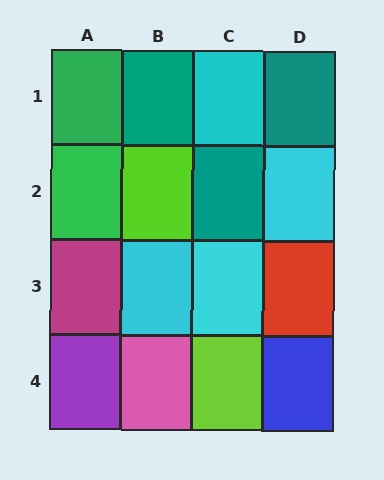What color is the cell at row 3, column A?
Magenta.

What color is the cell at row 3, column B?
Cyan.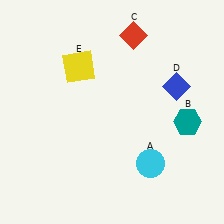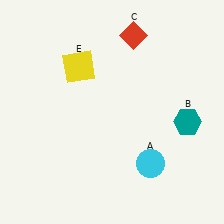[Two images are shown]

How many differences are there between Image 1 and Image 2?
There is 1 difference between the two images.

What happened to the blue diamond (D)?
The blue diamond (D) was removed in Image 2. It was in the top-right area of Image 1.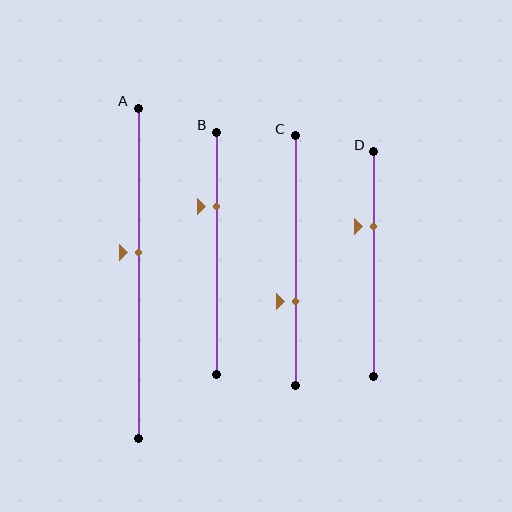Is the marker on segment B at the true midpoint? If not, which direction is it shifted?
No, the marker on segment B is shifted upward by about 20% of the segment length.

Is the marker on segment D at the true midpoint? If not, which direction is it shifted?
No, the marker on segment D is shifted upward by about 17% of the segment length.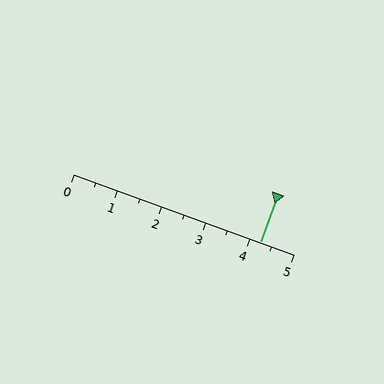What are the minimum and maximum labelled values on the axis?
The axis runs from 0 to 5.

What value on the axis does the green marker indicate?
The marker indicates approximately 4.2.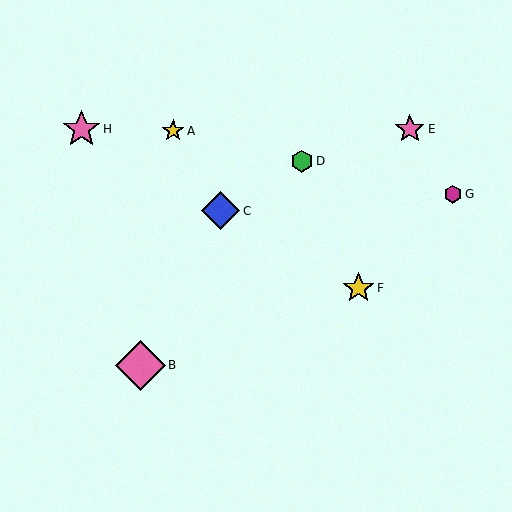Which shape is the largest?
The pink diamond (labeled B) is the largest.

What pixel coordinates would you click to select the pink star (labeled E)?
Click at (410, 129) to select the pink star E.